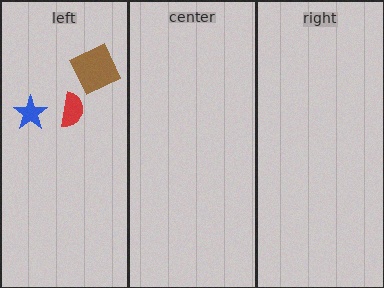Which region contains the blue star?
The left region.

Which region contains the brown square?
The left region.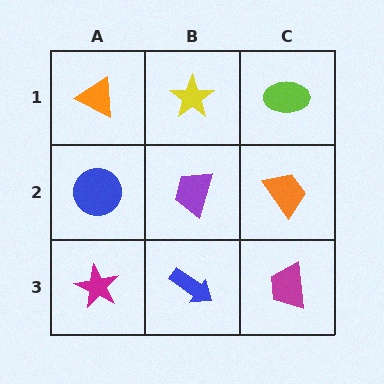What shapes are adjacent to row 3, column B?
A purple trapezoid (row 2, column B), a magenta star (row 3, column A), a magenta trapezoid (row 3, column C).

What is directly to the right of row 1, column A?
A yellow star.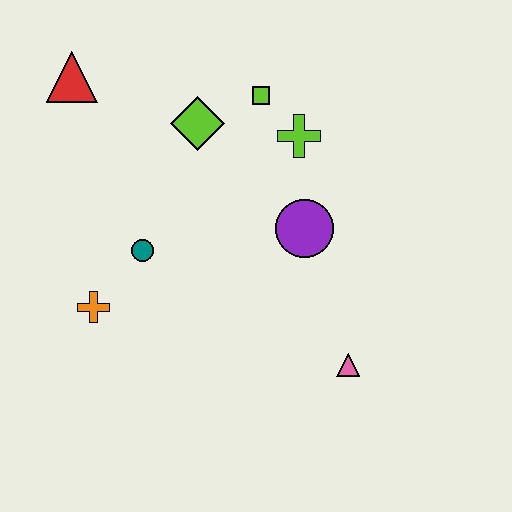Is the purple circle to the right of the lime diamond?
Yes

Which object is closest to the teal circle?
The orange cross is closest to the teal circle.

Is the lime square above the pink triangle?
Yes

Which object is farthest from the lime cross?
The orange cross is farthest from the lime cross.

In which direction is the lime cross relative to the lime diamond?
The lime cross is to the right of the lime diamond.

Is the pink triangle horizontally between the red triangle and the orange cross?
No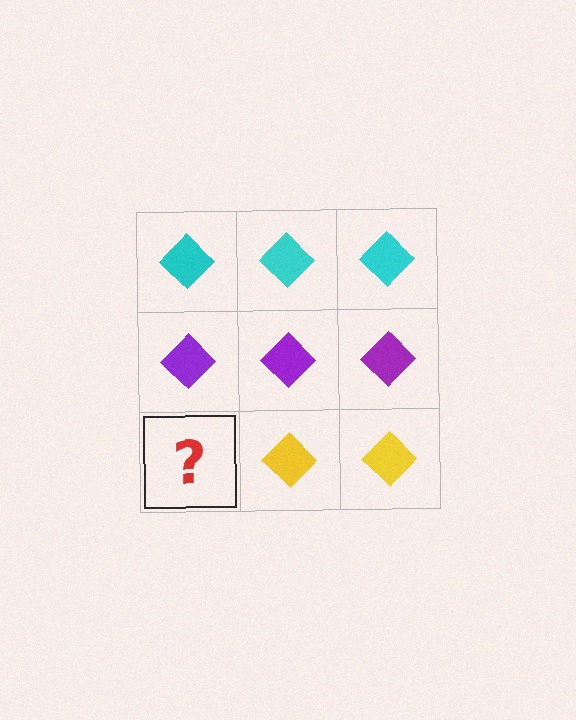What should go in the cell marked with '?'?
The missing cell should contain a yellow diamond.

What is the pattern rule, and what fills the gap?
The rule is that each row has a consistent color. The gap should be filled with a yellow diamond.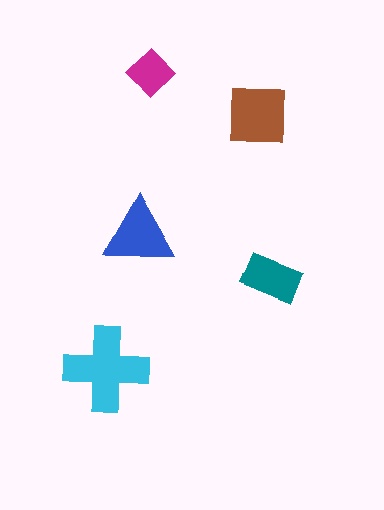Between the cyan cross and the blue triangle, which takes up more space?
The cyan cross.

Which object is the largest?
The cyan cross.